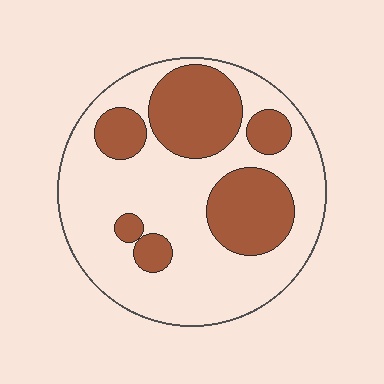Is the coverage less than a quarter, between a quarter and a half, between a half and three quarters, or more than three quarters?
Between a quarter and a half.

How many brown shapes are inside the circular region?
6.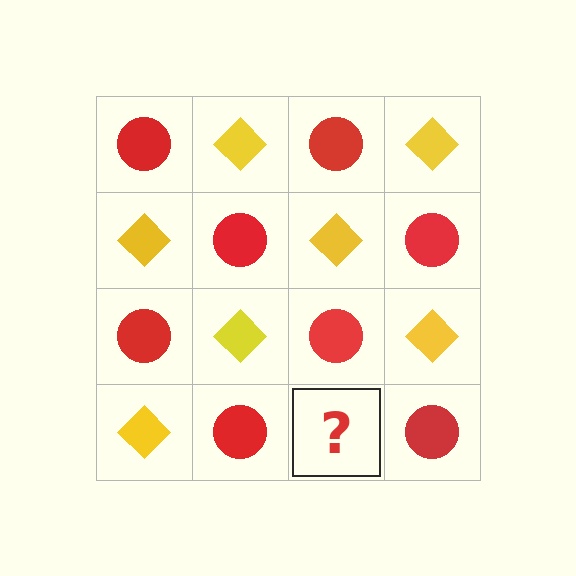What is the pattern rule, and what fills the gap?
The rule is that it alternates red circle and yellow diamond in a checkerboard pattern. The gap should be filled with a yellow diamond.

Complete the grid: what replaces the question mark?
The question mark should be replaced with a yellow diamond.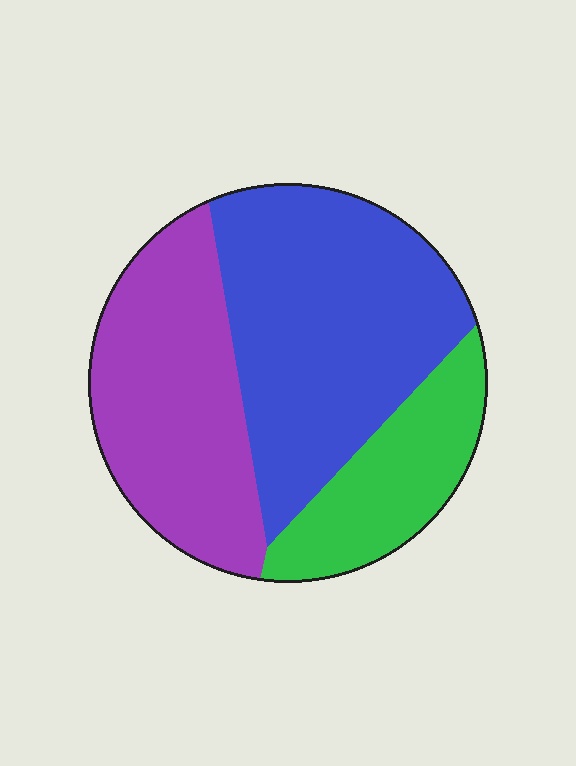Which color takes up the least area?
Green, at roughly 20%.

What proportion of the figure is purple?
Purple takes up about one third (1/3) of the figure.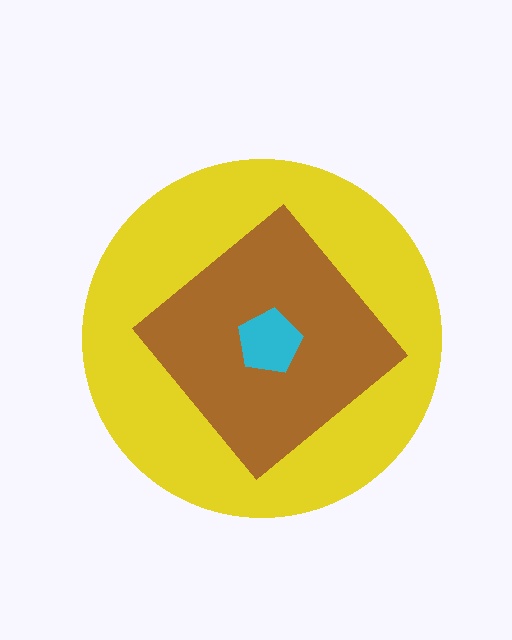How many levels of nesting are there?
3.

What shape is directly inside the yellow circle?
The brown diamond.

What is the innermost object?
The cyan pentagon.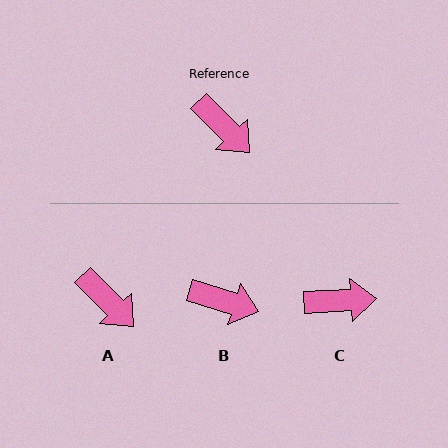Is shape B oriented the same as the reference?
No, it is off by about 29 degrees.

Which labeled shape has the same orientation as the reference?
A.